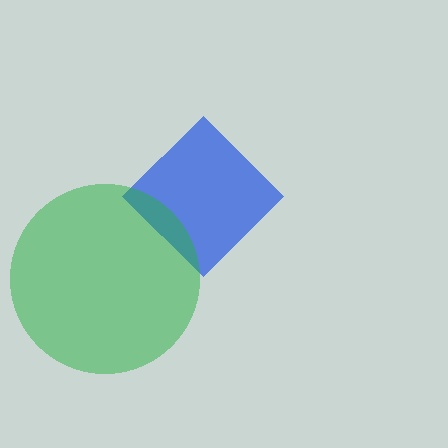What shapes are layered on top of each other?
The layered shapes are: a blue diamond, a green circle.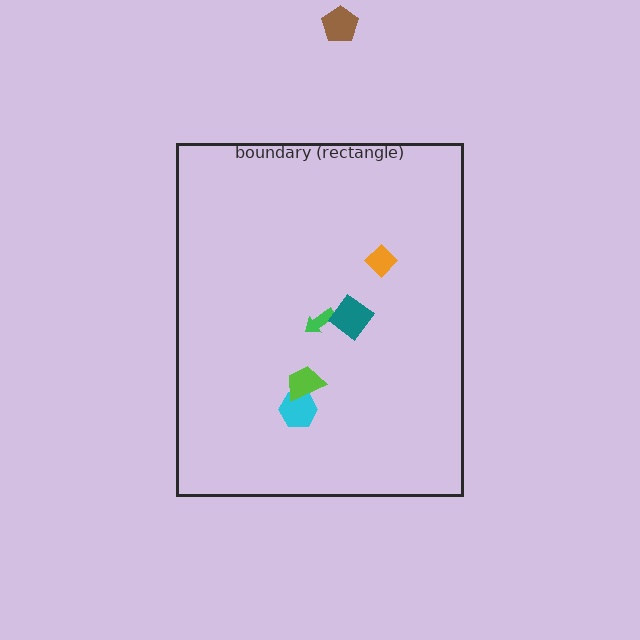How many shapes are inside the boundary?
5 inside, 1 outside.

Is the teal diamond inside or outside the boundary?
Inside.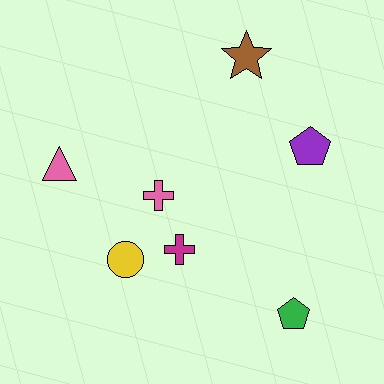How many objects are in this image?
There are 7 objects.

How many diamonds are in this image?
There are no diamonds.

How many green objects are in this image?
There is 1 green object.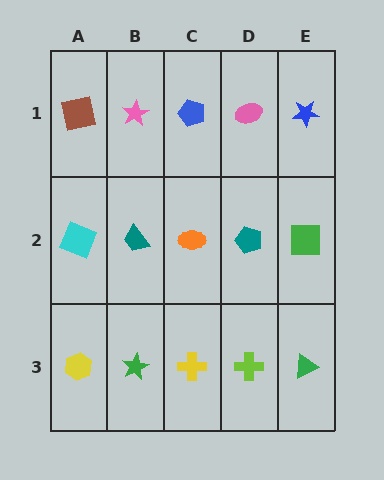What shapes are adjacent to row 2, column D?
A pink ellipse (row 1, column D), a lime cross (row 3, column D), an orange ellipse (row 2, column C), a green square (row 2, column E).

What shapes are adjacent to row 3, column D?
A teal pentagon (row 2, column D), a yellow cross (row 3, column C), a green triangle (row 3, column E).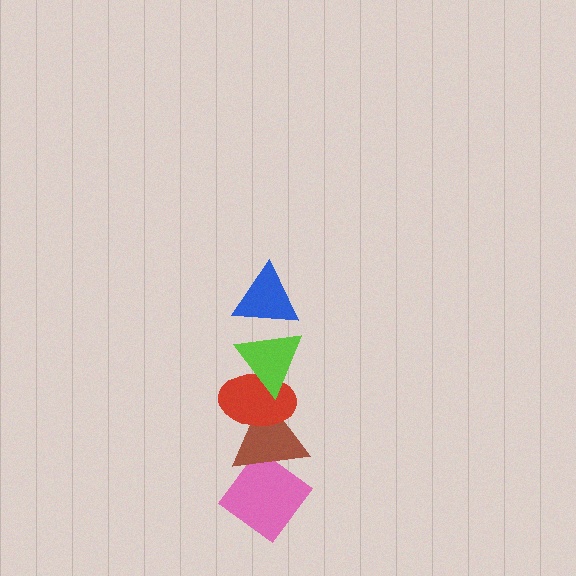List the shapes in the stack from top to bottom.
From top to bottom: the blue triangle, the lime triangle, the red ellipse, the brown triangle, the pink diamond.